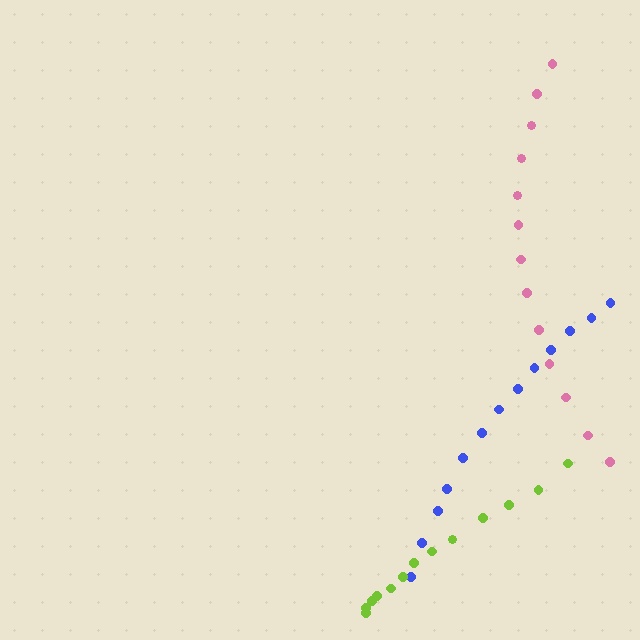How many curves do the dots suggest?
There are 3 distinct paths.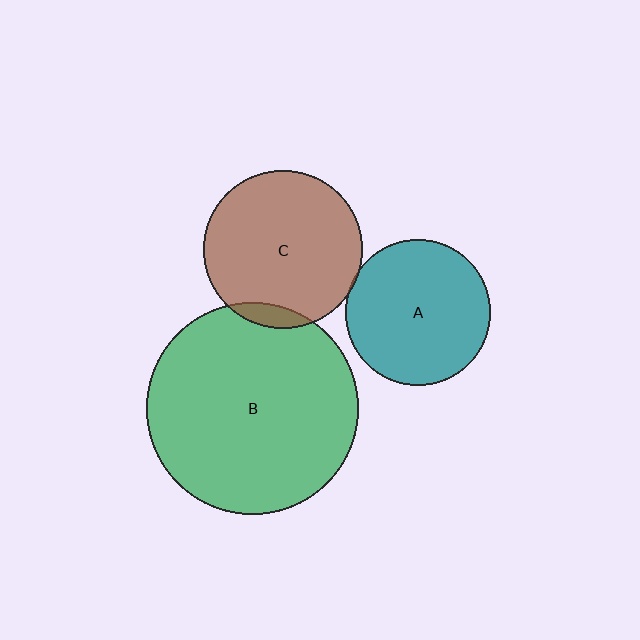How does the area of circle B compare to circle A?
Approximately 2.1 times.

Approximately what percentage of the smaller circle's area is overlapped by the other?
Approximately 5%.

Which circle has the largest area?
Circle B (green).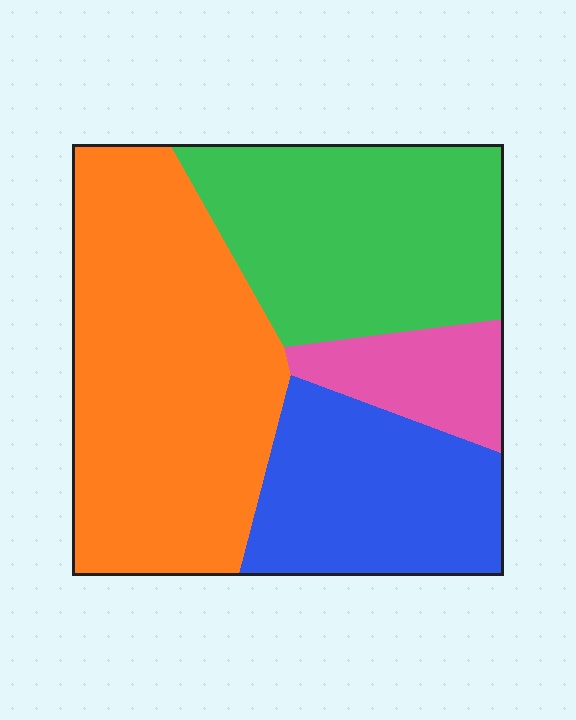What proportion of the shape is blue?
Blue takes up about one fifth (1/5) of the shape.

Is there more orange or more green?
Orange.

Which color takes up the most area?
Orange, at roughly 40%.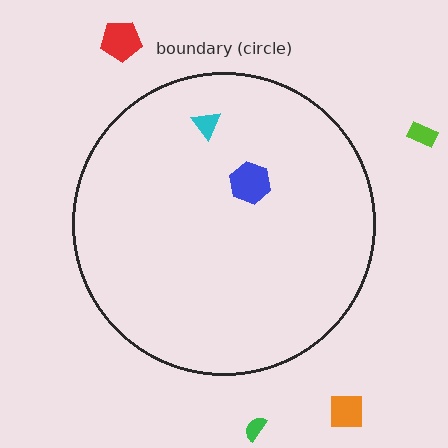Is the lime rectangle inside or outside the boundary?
Outside.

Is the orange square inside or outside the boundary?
Outside.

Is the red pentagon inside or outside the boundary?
Outside.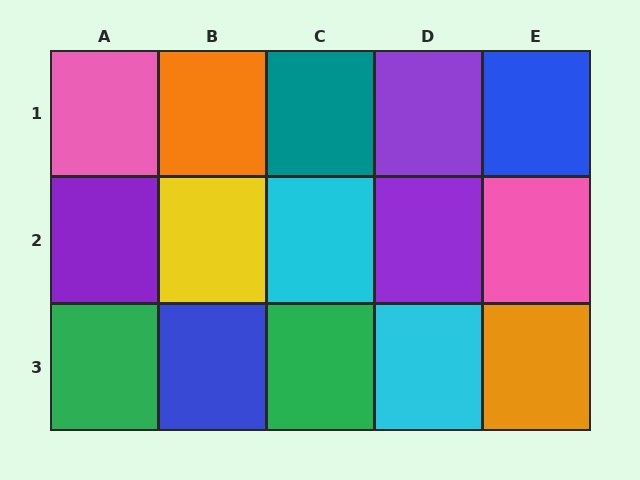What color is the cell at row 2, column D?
Purple.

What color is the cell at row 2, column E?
Pink.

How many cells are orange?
2 cells are orange.